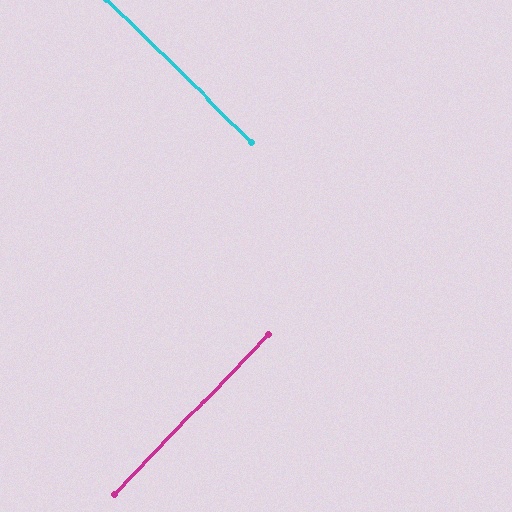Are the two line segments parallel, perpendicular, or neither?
Perpendicular — they meet at approximately 89°.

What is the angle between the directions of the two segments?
Approximately 89 degrees.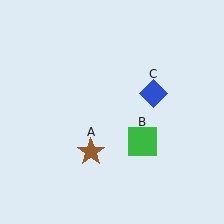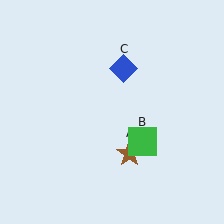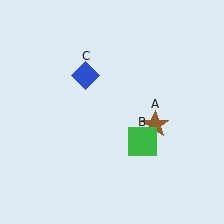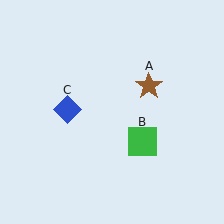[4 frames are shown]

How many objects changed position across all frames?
2 objects changed position: brown star (object A), blue diamond (object C).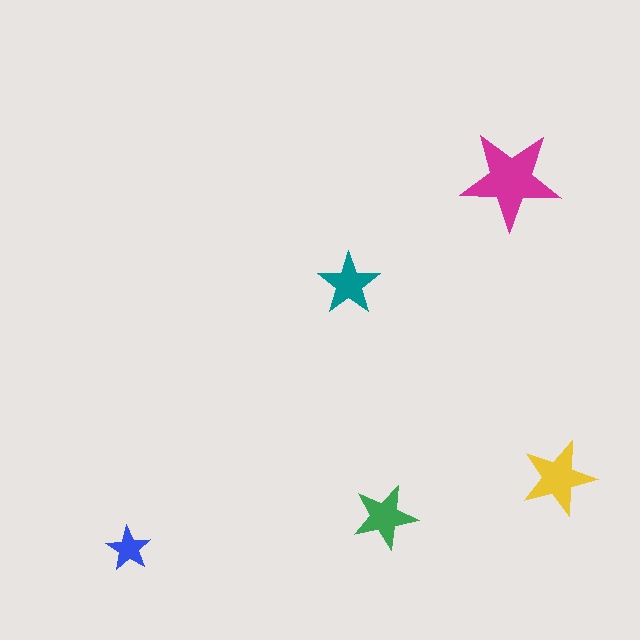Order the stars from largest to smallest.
the magenta one, the yellow one, the green one, the teal one, the blue one.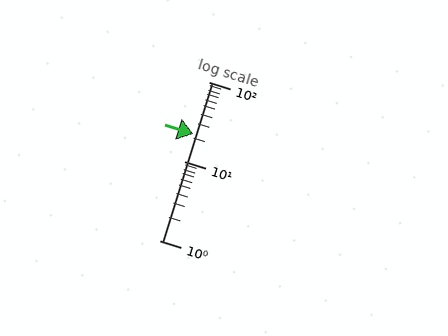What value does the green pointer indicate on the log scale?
The pointer indicates approximately 22.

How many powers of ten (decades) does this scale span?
The scale spans 2 decades, from 1 to 100.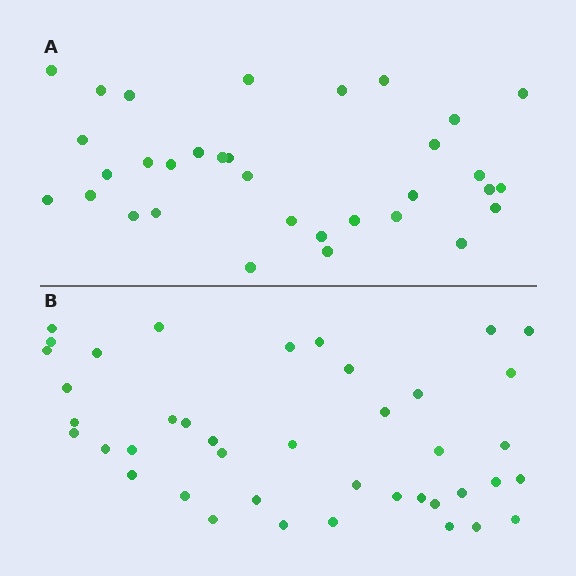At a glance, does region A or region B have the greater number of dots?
Region B (the bottom region) has more dots.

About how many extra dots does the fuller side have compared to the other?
Region B has roughly 8 or so more dots than region A.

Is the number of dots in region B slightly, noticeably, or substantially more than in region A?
Region B has only slightly more — the two regions are fairly close. The ratio is roughly 1.2 to 1.